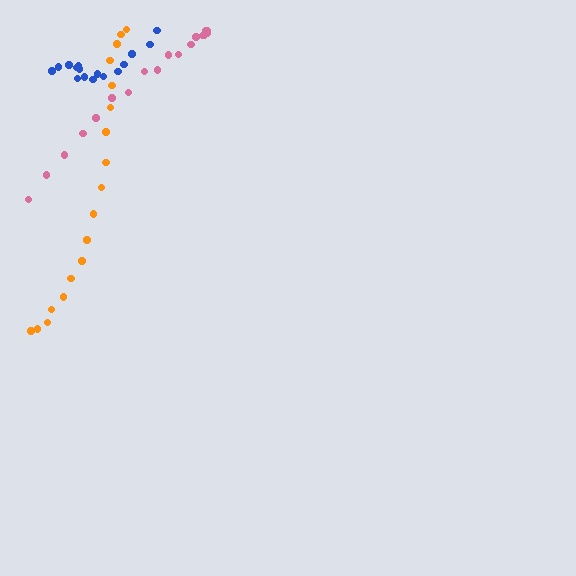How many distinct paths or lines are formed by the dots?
There are 3 distinct paths.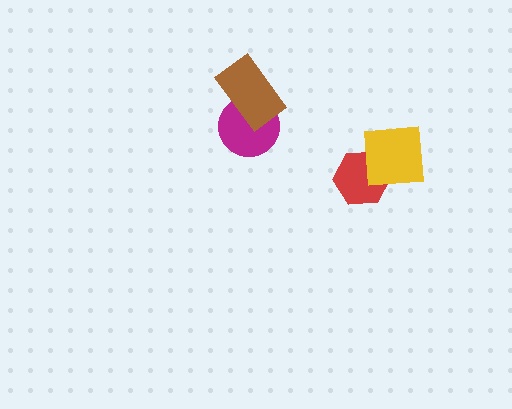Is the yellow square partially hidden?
No, no other shape covers it.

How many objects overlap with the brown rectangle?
1 object overlaps with the brown rectangle.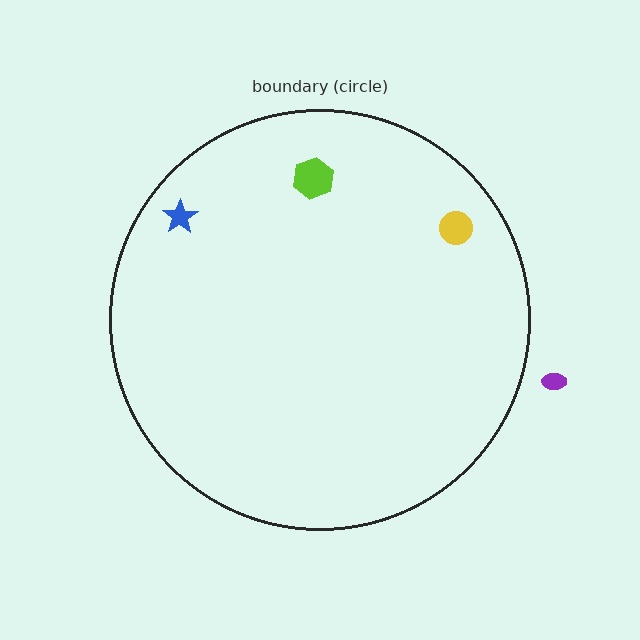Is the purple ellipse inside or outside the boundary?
Outside.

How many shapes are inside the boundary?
3 inside, 1 outside.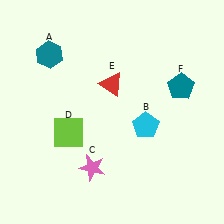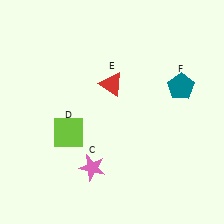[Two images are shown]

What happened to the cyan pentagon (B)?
The cyan pentagon (B) was removed in Image 2. It was in the bottom-right area of Image 1.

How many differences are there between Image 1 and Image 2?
There are 2 differences between the two images.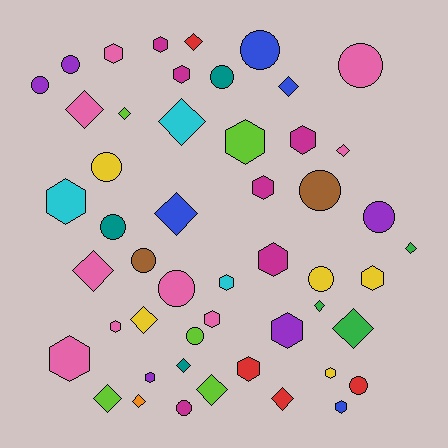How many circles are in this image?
There are 15 circles.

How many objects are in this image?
There are 50 objects.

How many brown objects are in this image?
There are 2 brown objects.